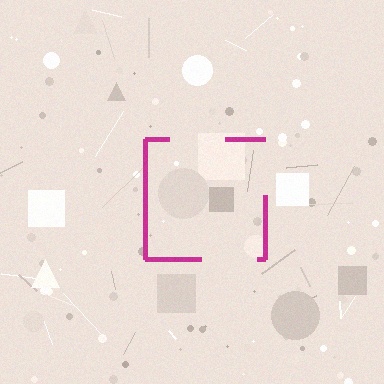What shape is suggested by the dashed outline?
The dashed outline suggests a square.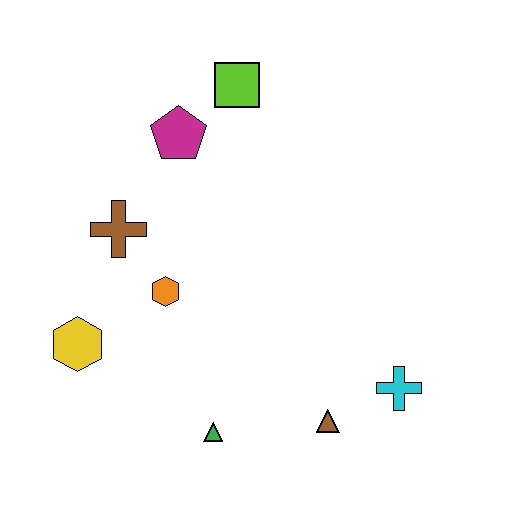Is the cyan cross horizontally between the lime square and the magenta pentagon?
No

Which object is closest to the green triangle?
The brown triangle is closest to the green triangle.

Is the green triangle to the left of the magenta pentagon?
No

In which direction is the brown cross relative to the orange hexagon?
The brown cross is above the orange hexagon.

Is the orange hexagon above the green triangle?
Yes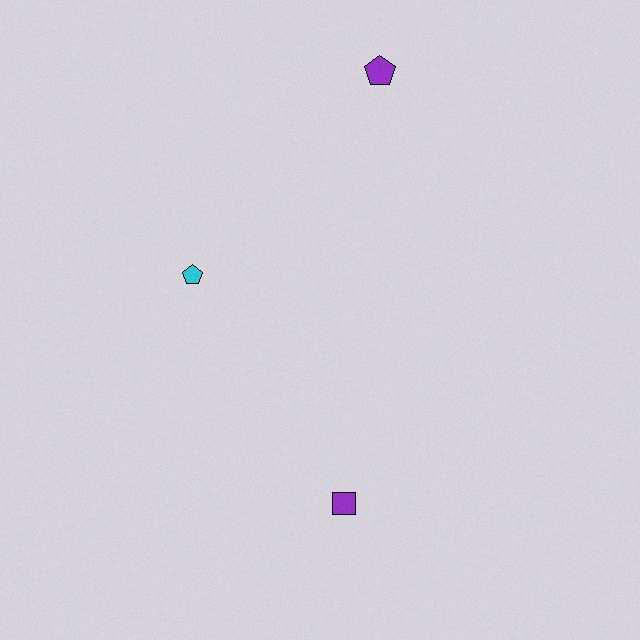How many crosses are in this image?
There are no crosses.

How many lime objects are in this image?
There are no lime objects.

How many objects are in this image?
There are 3 objects.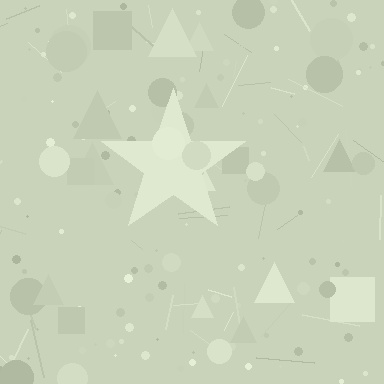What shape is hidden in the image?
A star is hidden in the image.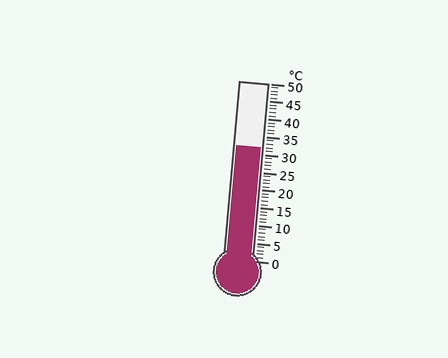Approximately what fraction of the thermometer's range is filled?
The thermometer is filled to approximately 65% of its range.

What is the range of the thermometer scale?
The thermometer scale ranges from 0°C to 50°C.